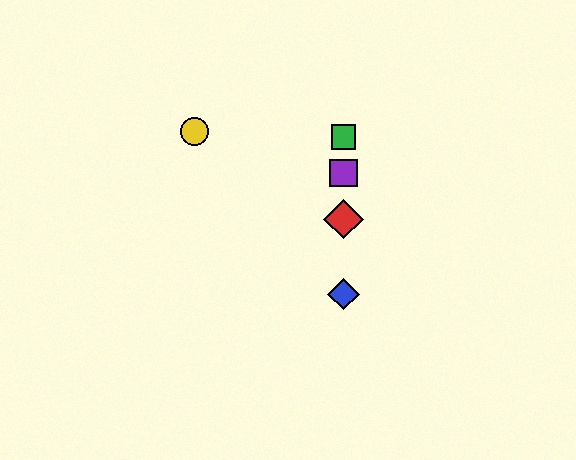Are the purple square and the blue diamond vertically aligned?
Yes, both are at x≈344.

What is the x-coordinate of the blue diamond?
The blue diamond is at x≈344.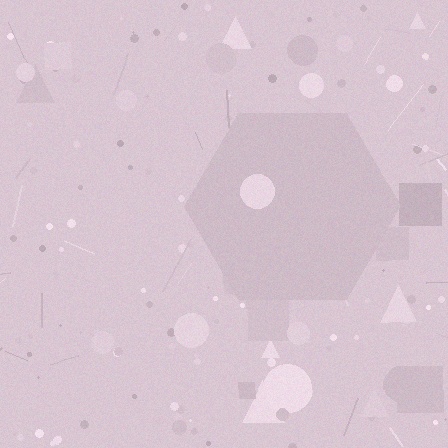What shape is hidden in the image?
A hexagon is hidden in the image.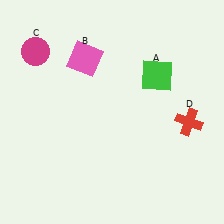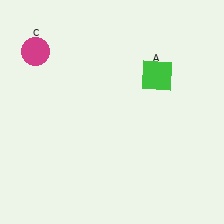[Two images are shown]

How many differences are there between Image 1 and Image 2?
There are 2 differences between the two images.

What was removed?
The red cross (D), the pink square (B) were removed in Image 2.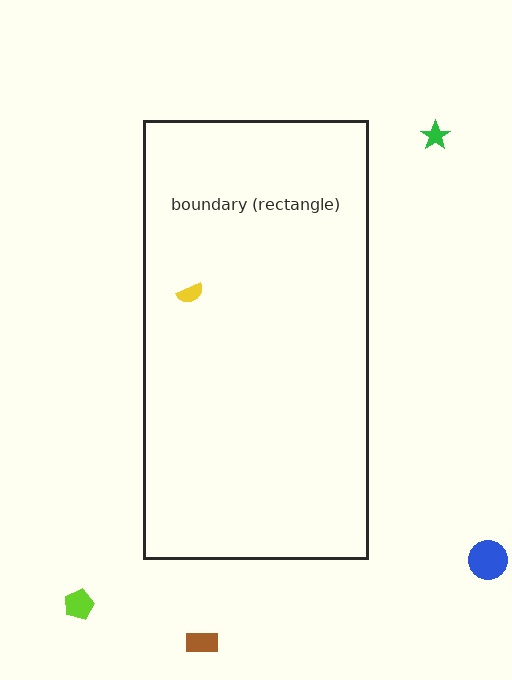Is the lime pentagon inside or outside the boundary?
Outside.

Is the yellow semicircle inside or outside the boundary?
Inside.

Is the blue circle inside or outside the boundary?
Outside.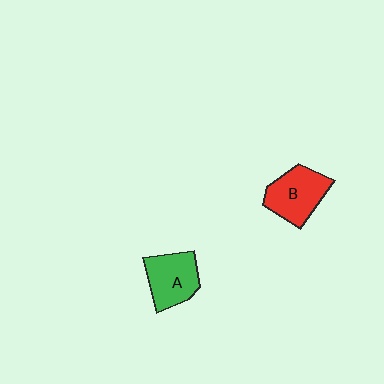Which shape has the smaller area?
Shape A (green).